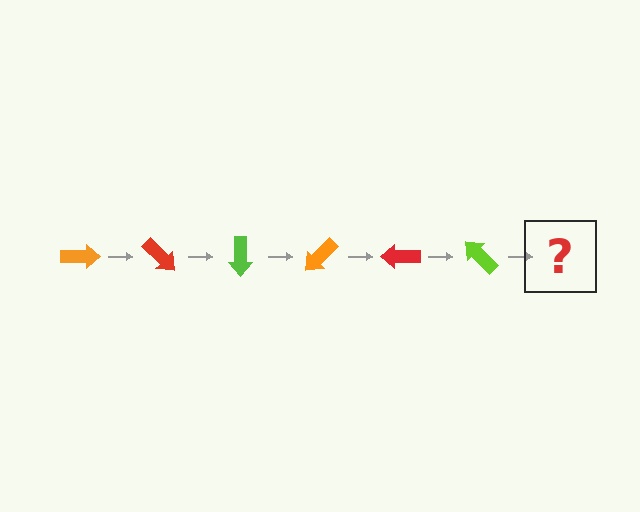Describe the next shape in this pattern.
It should be an orange arrow, rotated 270 degrees from the start.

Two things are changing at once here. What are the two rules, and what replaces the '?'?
The two rules are that it rotates 45 degrees each step and the color cycles through orange, red, and lime. The '?' should be an orange arrow, rotated 270 degrees from the start.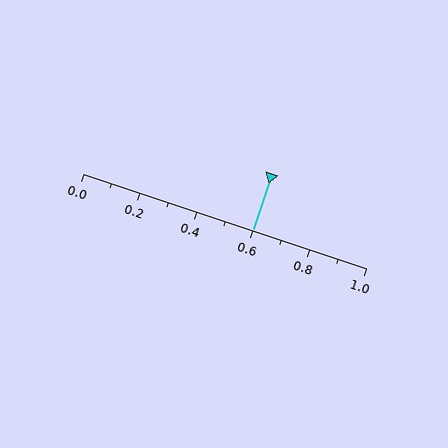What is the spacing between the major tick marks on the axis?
The major ticks are spaced 0.2 apart.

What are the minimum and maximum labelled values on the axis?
The axis runs from 0.0 to 1.0.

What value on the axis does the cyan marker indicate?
The marker indicates approximately 0.6.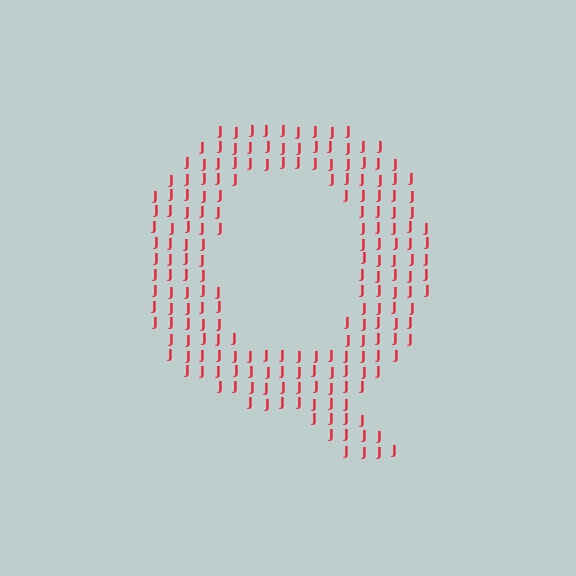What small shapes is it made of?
It is made of small letter J's.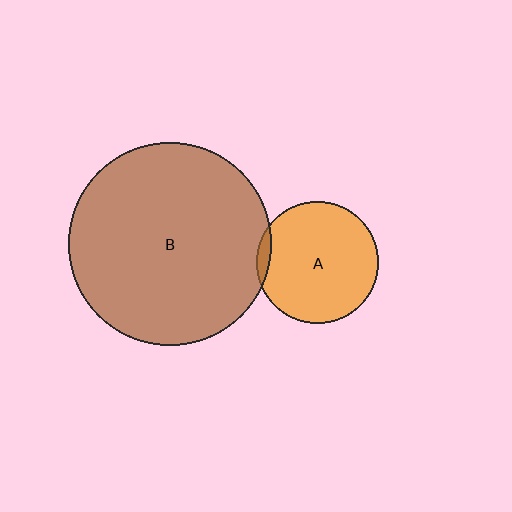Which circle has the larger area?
Circle B (brown).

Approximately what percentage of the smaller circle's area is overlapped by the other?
Approximately 5%.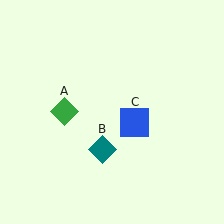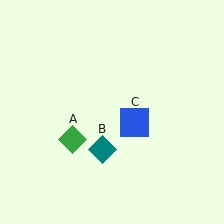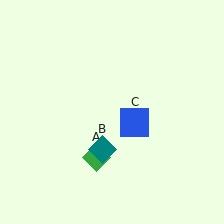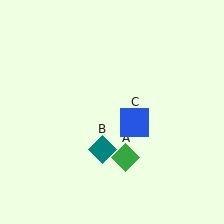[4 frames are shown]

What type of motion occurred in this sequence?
The green diamond (object A) rotated counterclockwise around the center of the scene.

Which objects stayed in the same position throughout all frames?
Teal diamond (object B) and blue square (object C) remained stationary.